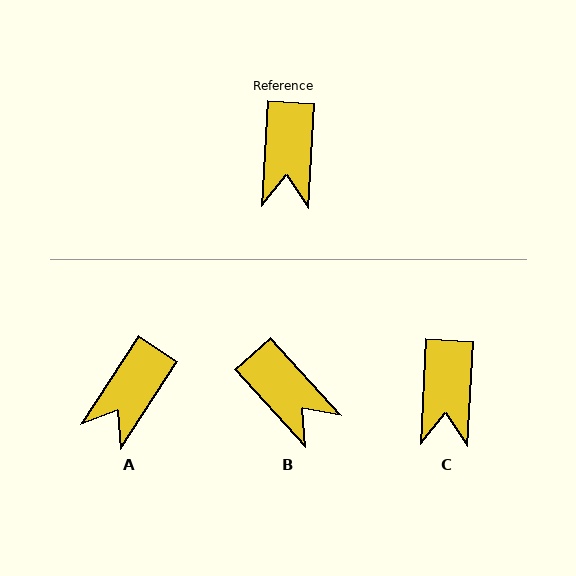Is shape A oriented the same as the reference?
No, it is off by about 30 degrees.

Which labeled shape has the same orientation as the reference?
C.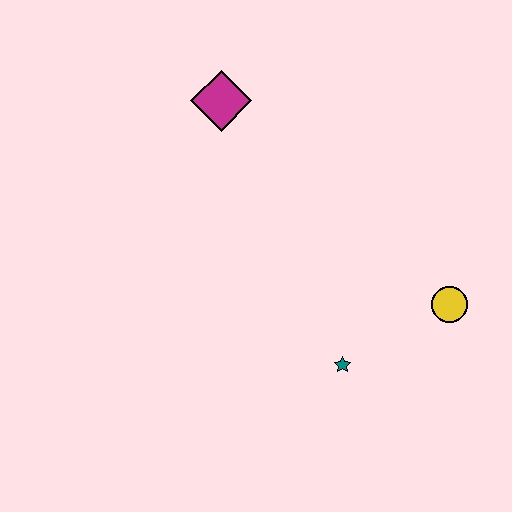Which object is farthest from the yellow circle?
The magenta diamond is farthest from the yellow circle.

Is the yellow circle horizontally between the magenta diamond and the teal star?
No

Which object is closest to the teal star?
The yellow circle is closest to the teal star.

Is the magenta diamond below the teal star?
No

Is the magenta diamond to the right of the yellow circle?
No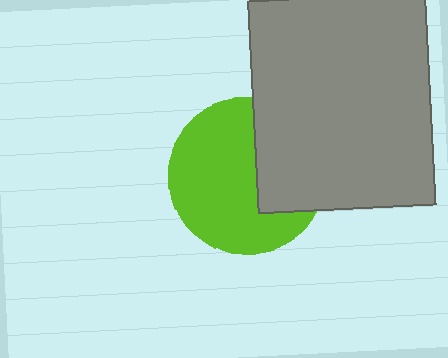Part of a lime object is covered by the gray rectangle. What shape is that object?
It is a circle.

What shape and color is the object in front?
The object in front is a gray rectangle.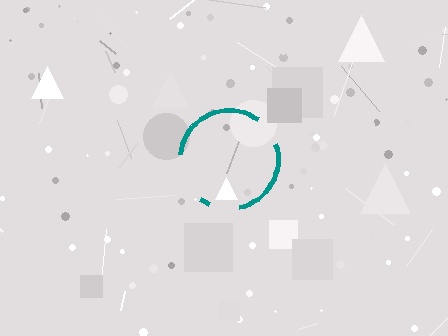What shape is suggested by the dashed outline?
The dashed outline suggests a circle.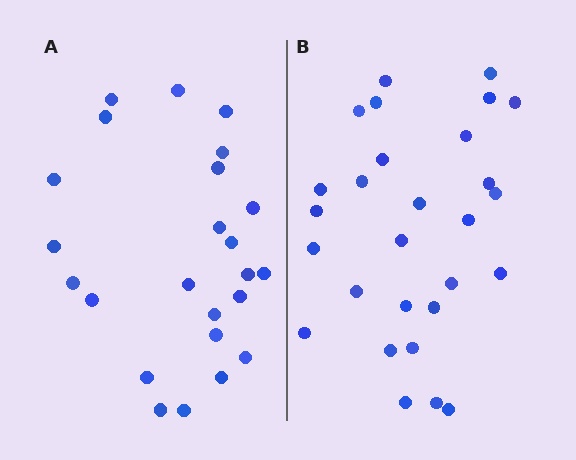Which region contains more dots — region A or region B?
Region B (the right region) has more dots.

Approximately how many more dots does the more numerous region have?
Region B has about 4 more dots than region A.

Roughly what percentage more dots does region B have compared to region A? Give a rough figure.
About 15% more.